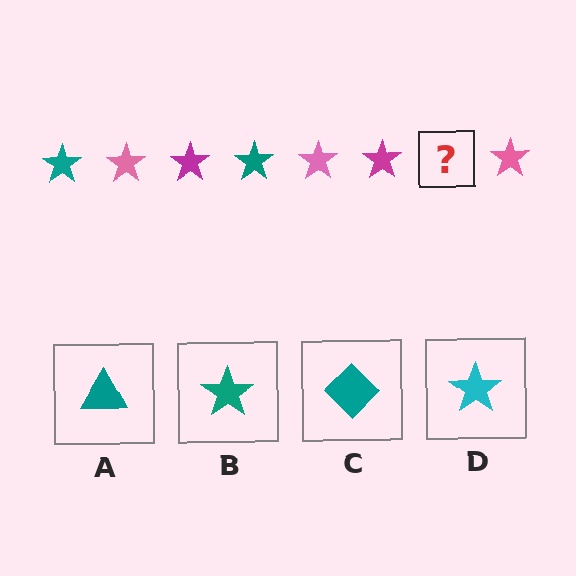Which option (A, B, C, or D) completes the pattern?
B.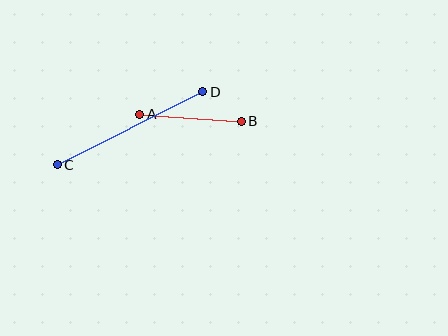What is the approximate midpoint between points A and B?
The midpoint is at approximately (190, 118) pixels.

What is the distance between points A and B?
The distance is approximately 101 pixels.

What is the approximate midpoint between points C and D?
The midpoint is at approximately (130, 128) pixels.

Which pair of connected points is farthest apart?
Points C and D are farthest apart.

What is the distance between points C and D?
The distance is approximately 163 pixels.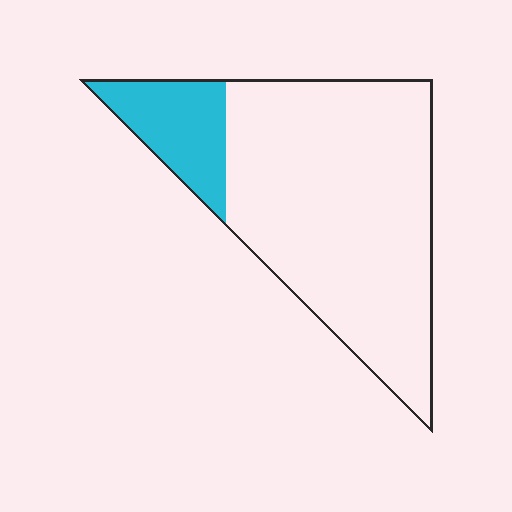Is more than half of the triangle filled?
No.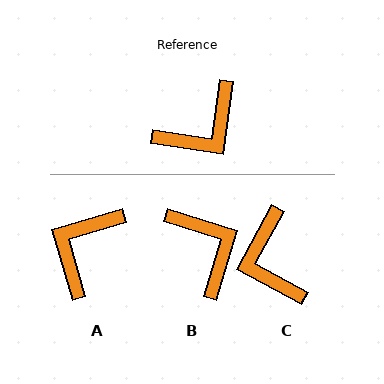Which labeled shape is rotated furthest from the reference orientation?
A, about 155 degrees away.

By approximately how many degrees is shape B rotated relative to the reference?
Approximately 81 degrees counter-clockwise.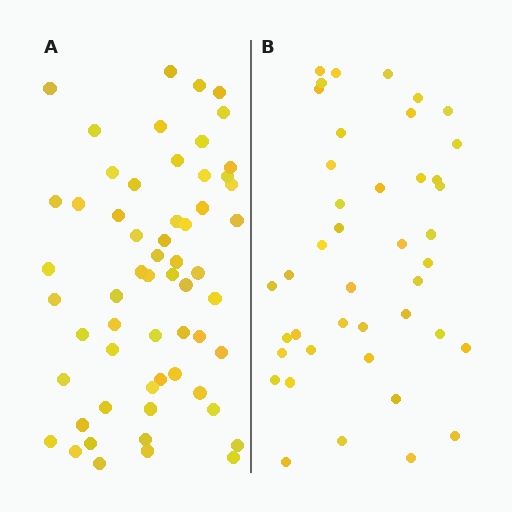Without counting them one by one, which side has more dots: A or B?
Region A (the left region) has more dots.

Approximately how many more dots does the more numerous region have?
Region A has approximately 15 more dots than region B.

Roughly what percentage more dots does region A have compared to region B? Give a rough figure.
About 40% more.